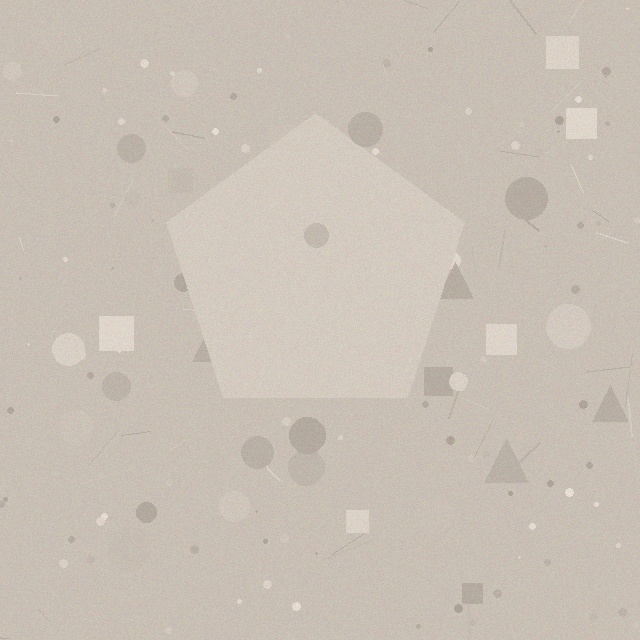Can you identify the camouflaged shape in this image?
The camouflaged shape is a pentagon.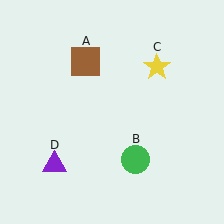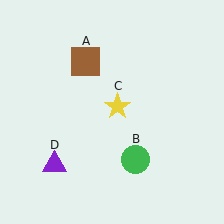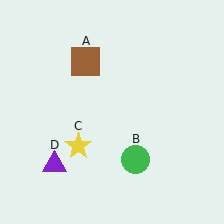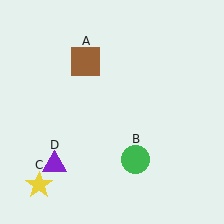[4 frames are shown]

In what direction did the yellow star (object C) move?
The yellow star (object C) moved down and to the left.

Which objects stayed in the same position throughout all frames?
Brown square (object A) and green circle (object B) and purple triangle (object D) remained stationary.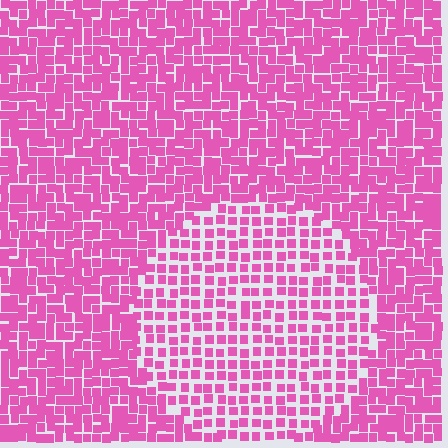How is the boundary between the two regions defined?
The boundary is defined by a change in element density (approximately 1.7x ratio). All elements are the same color, size, and shape.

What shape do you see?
I see a circle.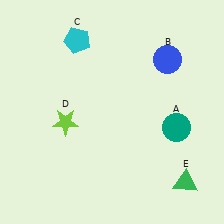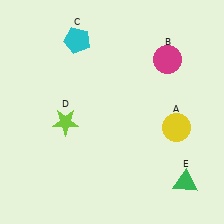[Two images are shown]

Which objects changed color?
A changed from teal to yellow. B changed from blue to magenta.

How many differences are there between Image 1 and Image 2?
There are 2 differences between the two images.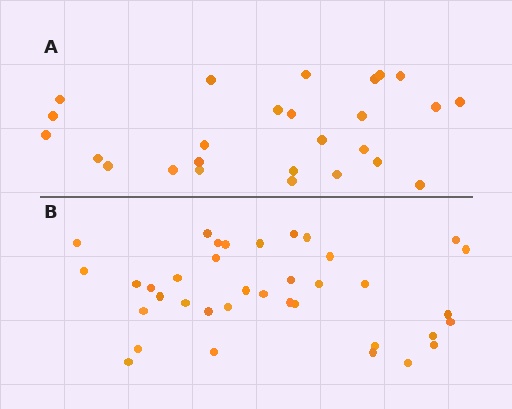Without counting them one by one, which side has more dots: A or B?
Region B (the bottom region) has more dots.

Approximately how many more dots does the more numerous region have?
Region B has roughly 12 or so more dots than region A.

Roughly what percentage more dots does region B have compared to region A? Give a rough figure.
About 40% more.